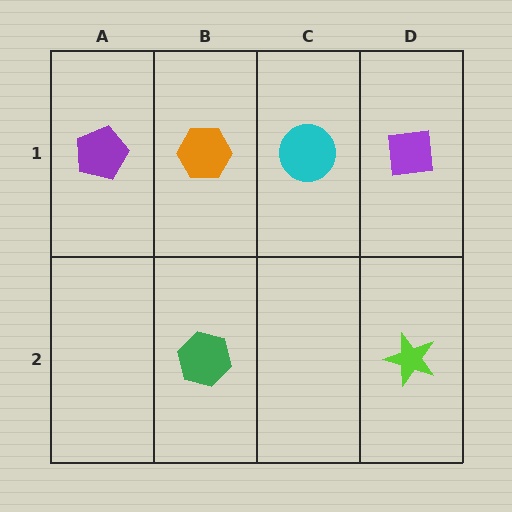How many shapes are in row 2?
2 shapes.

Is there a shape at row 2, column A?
No, that cell is empty.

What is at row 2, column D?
A lime star.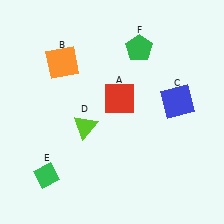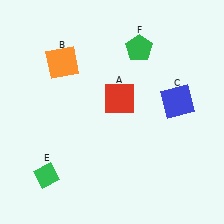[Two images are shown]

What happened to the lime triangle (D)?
The lime triangle (D) was removed in Image 2. It was in the bottom-left area of Image 1.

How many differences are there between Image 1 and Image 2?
There is 1 difference between the two images.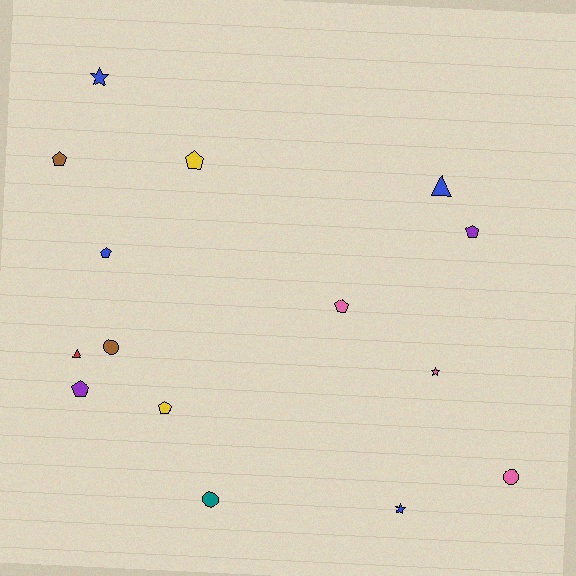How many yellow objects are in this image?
There are 2 yellow objects.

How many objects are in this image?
There are 15 objects.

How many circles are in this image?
There are 3 circles.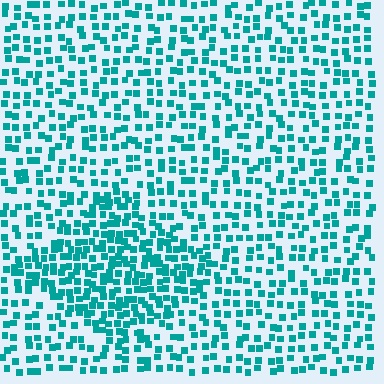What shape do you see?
I see a diamond.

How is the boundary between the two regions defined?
The boundary is defined by a change in element density (approximately 1.8x ratio). All elements are the same color, size, and shape.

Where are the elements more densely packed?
The elements are more densely packed inside the diamond boundary.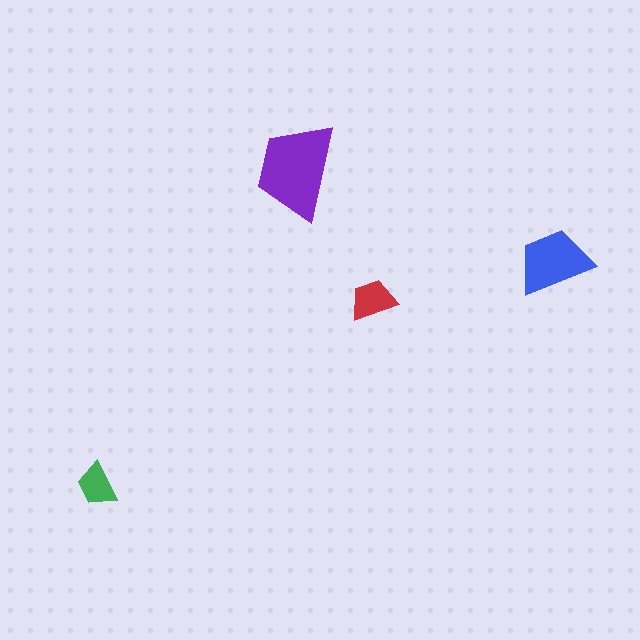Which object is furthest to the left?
The green trapezoid is leftmost.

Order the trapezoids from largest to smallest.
the purple one, the blue one, the red one, the green one.